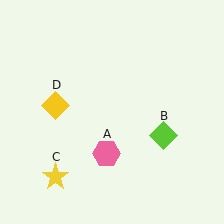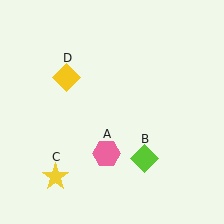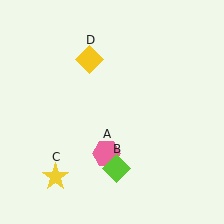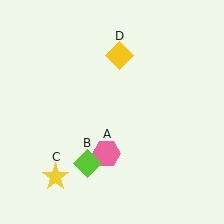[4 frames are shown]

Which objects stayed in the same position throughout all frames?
Pink hexagon (object A) and yellow star (object C) remained stationary.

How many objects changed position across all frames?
2 objects changed position: lime diamond (object B), yellow diamond (object D).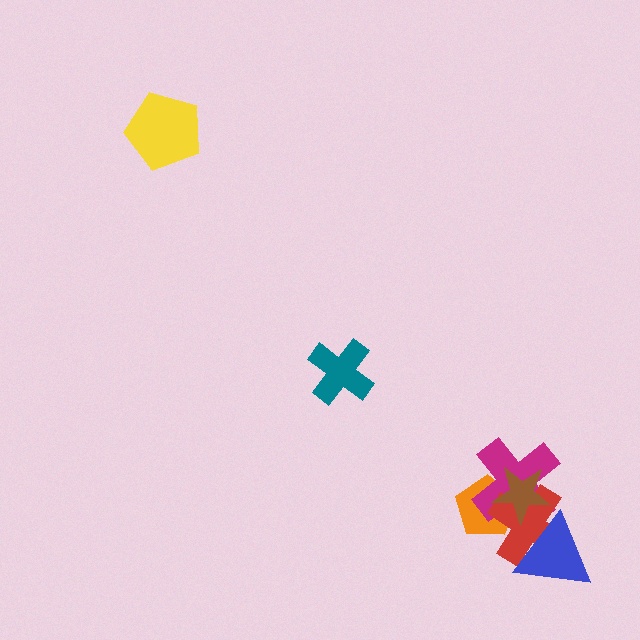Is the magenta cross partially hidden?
Yes, it is partially covered by another shape.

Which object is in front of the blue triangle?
The brown star is in front of the blue triangle.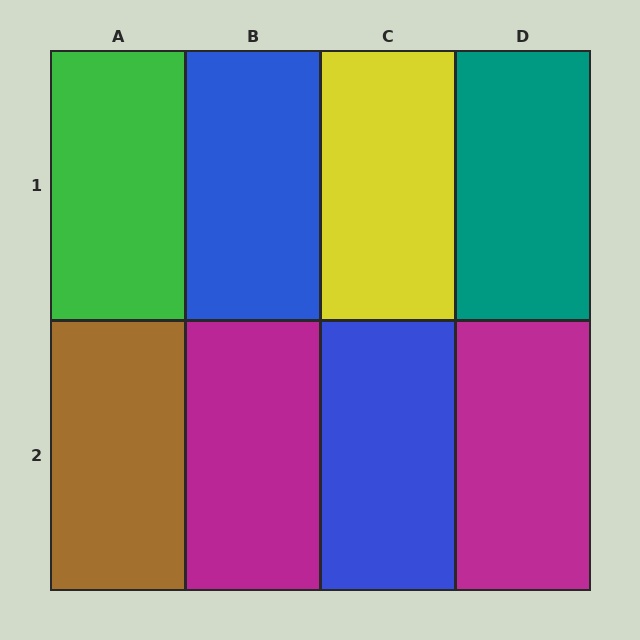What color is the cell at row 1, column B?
Blue.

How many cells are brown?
1 cell is brown.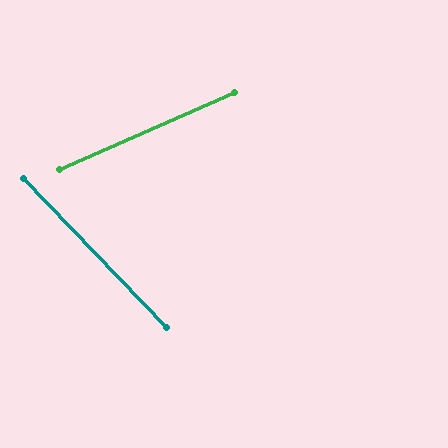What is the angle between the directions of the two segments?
Approximately 70 degrees.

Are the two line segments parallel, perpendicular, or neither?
Neither parallel nor perpendicular — they differ by about 70°.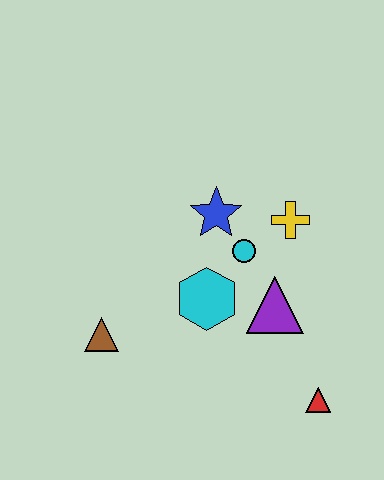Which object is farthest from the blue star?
The red triangle is farthest from the blue star.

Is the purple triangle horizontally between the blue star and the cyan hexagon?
No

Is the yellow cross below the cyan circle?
No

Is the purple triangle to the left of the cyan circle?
No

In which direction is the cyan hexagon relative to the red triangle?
The cyan hexagon is to the left of the red triangle.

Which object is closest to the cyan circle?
The blue star is closest to the cyan circle.